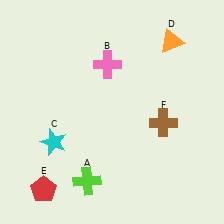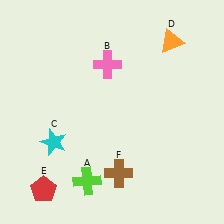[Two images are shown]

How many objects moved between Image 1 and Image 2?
1 object moved between the two images.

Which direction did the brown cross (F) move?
The brown cross (F) moved down.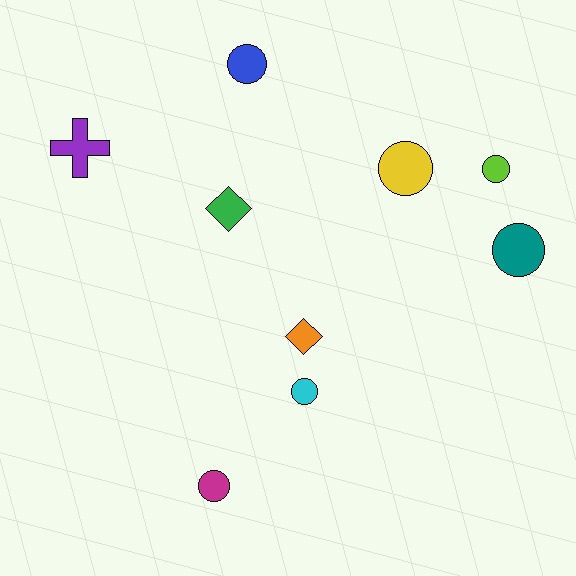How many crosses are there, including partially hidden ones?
There is 1 cross.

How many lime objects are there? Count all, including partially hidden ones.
There is 1 lime object.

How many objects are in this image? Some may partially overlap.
There are 9 objects.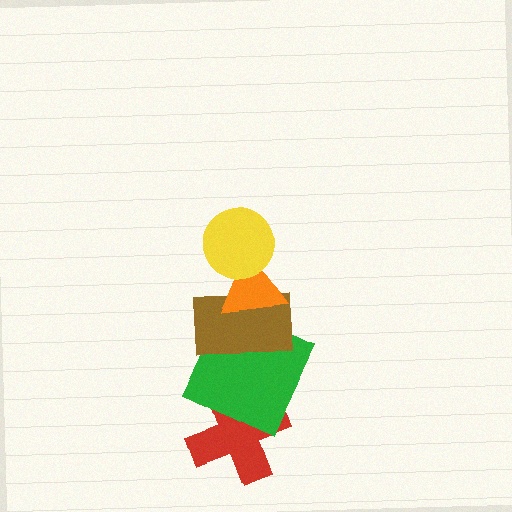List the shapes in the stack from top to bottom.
From top to bottom: the yellow circle, the orange triangle, the brown rectangle, the green square, the red cross.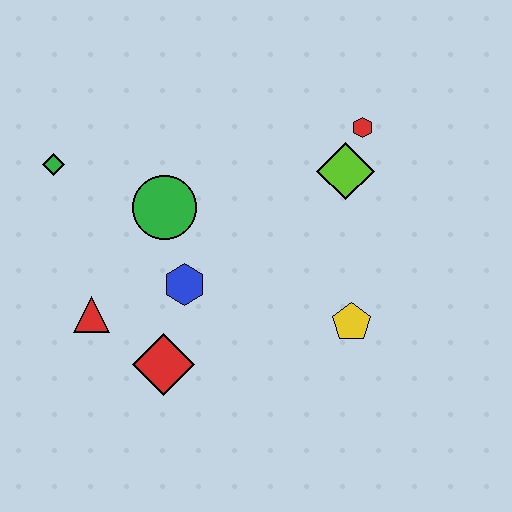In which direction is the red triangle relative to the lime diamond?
The red triangle is to the left of the lime diamond.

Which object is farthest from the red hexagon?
The red triangle is farthest from the red hexagon.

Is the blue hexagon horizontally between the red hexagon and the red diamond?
Yes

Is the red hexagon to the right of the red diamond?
Yes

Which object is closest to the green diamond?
The green circle is closest to the green diamond.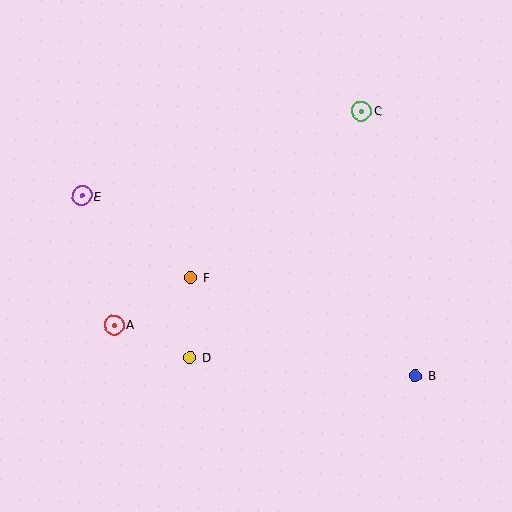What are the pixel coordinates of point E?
Point E is at (82, 196).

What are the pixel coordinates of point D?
Point D is at (190, 357).